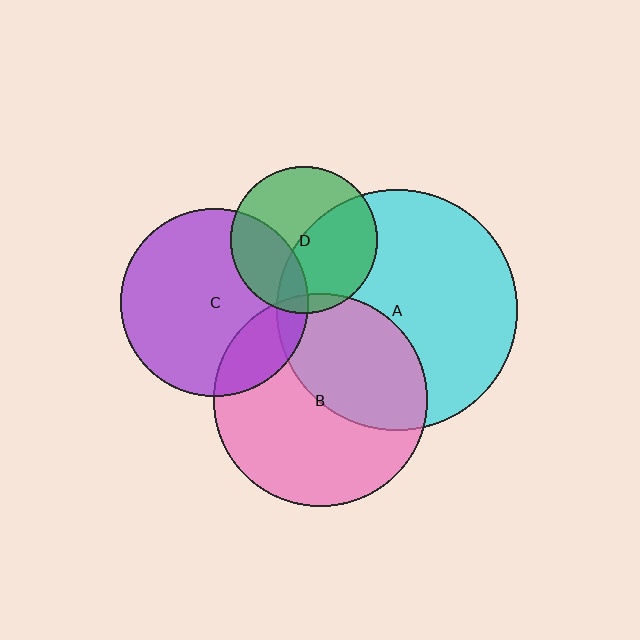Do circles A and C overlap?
Yes.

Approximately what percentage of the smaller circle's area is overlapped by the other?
Approximately 10%.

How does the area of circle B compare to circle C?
Approximately 1.3 times.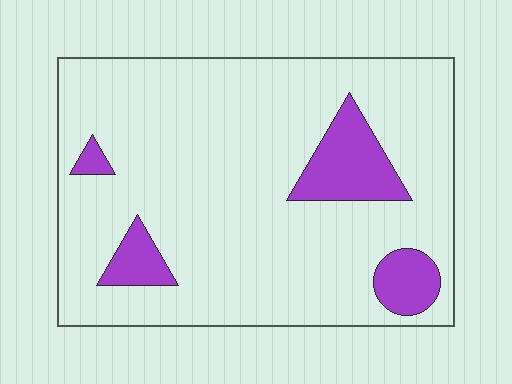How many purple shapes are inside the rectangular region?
4.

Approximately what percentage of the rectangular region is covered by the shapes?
Approximately 15%.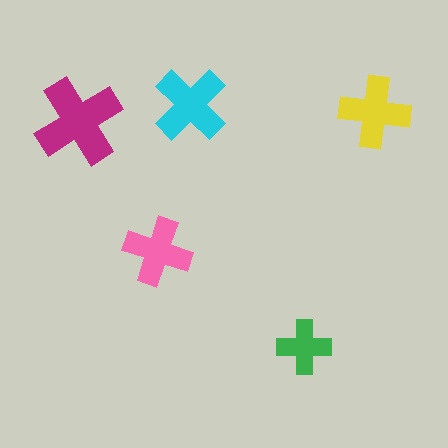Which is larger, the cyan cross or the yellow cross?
The cyan one.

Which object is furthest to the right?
The yellow cross is rightmost.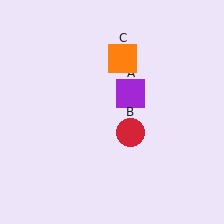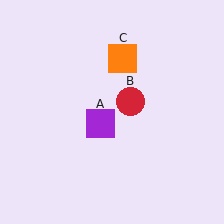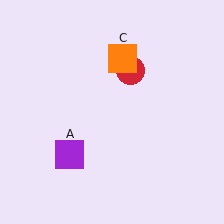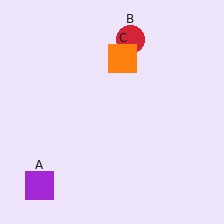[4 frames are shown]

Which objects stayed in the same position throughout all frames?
Orange square (object C) remained stationary.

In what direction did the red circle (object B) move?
The red circle (object B) moved up.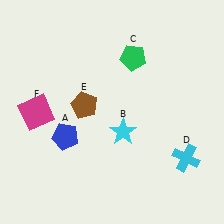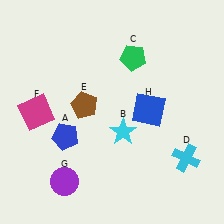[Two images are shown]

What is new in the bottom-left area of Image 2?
A purple circle (G) was added in the bottom-left area of Image 2.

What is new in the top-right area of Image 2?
A blue square (H) was added in the top-right area of Image 2.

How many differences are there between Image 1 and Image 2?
There are 2 differences between the two images.